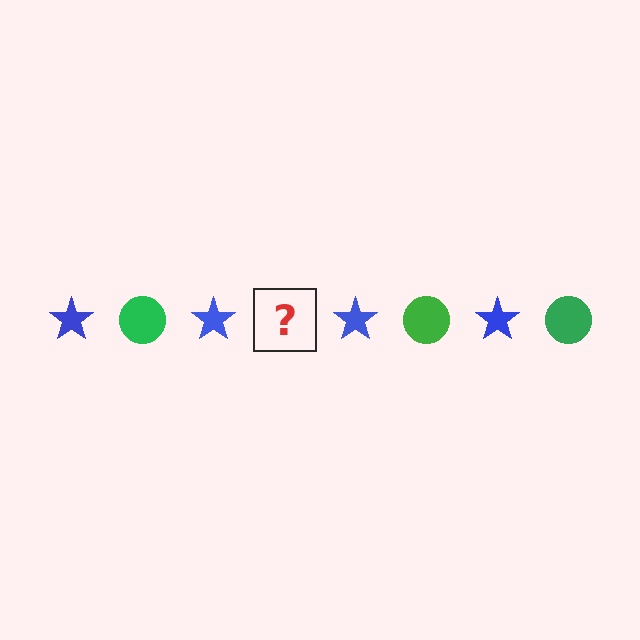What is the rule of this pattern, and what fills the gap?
The rule is that the pattern alternates between blue star and green circle. The gap should be filled with a green circle.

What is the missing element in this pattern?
The missing element is a green circle.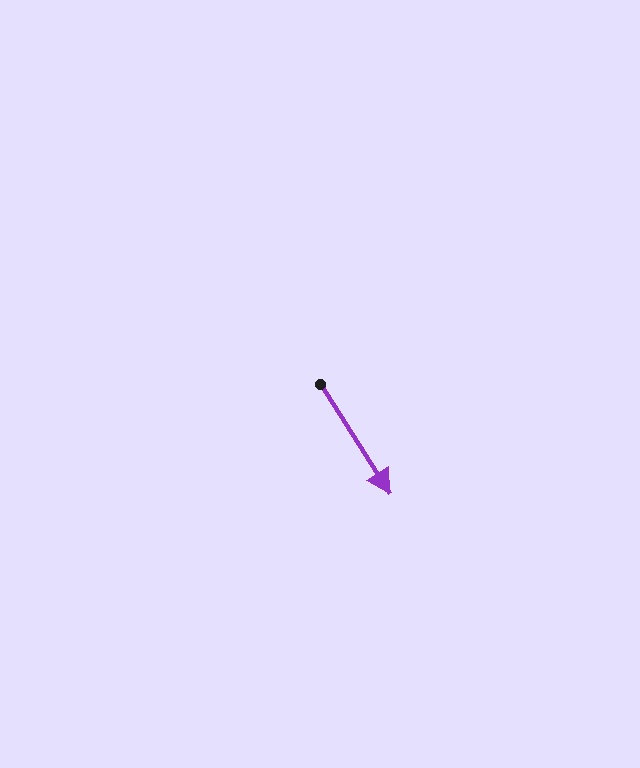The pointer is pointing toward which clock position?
Roughly 5 o'clock.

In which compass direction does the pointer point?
Southeast.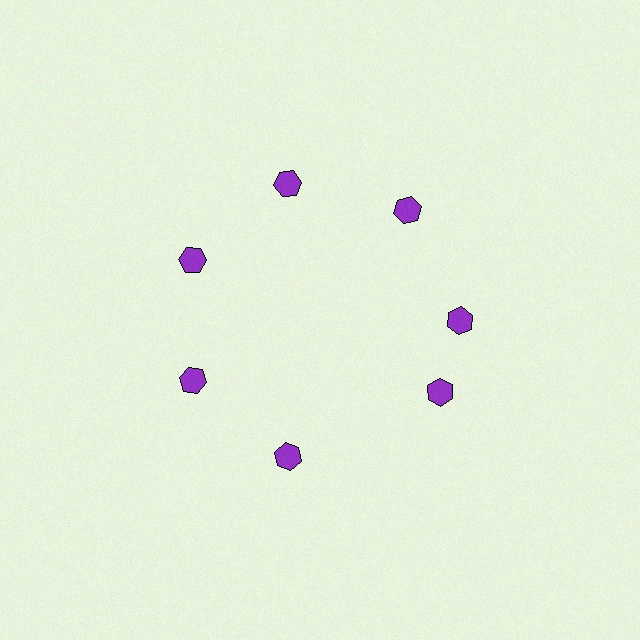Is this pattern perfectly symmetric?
No. The 7 purple hexagons are arranged in a ring, but one element near the 5 o'clock position is rotated out of alignment along the ring, breaking the 7-fold rotational symmetry.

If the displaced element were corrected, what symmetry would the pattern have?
It would have 7-fold rotational symmetry — the pattern would map onto itself every 51 degrees.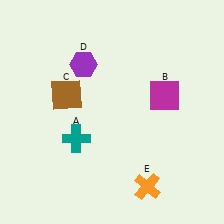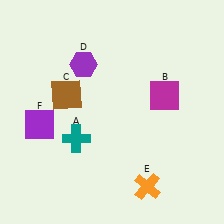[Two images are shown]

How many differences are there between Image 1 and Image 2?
There is 1 difference between the two images.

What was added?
A purple square (F) was added in Image 2.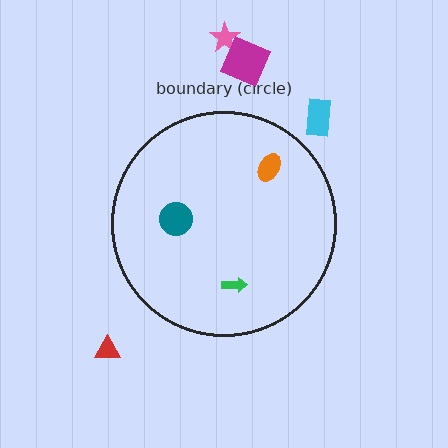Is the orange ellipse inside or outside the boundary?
Inside.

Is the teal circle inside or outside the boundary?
Inside.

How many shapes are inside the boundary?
3 inside, 4 outside.